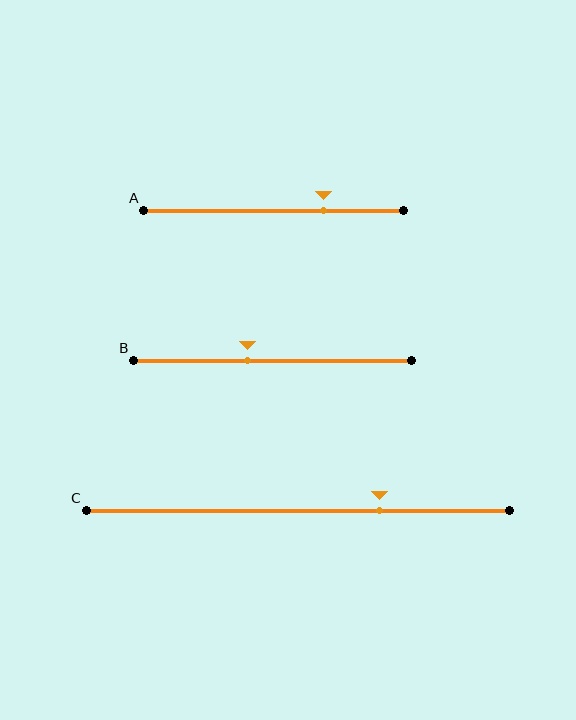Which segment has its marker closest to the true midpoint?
Segment B has its marker closest to the true midpoint.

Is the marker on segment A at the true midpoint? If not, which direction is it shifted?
No, the marker on segment A is shifted to the right by about 19% of the segment length.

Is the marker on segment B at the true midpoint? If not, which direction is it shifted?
No, the marker on segment B is shifted to the left by about 9% of the segment length.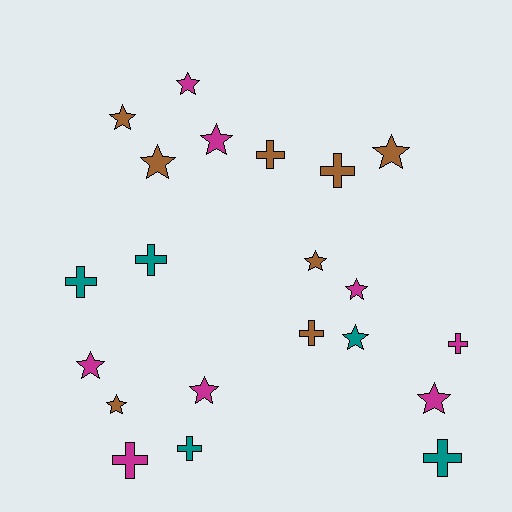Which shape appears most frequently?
Star, with 12 objects.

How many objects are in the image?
There are 21 objects.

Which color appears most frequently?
Brown, with 8 objects.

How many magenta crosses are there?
There are 2 magenta crosses.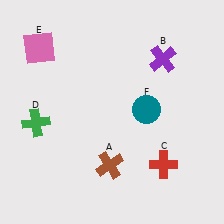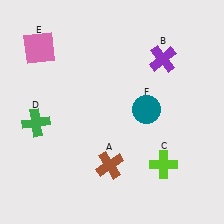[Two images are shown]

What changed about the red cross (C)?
In Image 1, C is red. In Image 2, it changed to lime.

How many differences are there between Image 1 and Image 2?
There is 1 difference between the two images.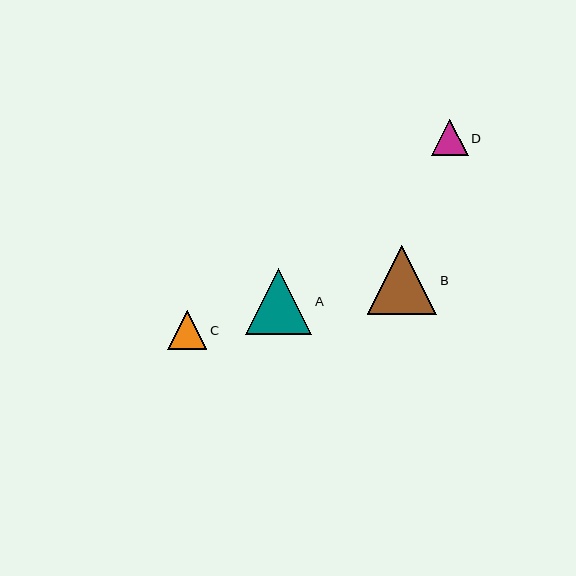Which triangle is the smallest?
Triangle D is the smallest with a size of approximately 37 pixels.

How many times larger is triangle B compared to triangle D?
Triangle B is approximately 1.9 times the size of triangle D.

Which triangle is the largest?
Triangle B is the largest with a size of approximately 70 pixels.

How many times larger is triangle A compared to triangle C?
Triangle A is approximately 1.7 times the size of triangle C.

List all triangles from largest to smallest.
From largest to smallest: B, A, C, D.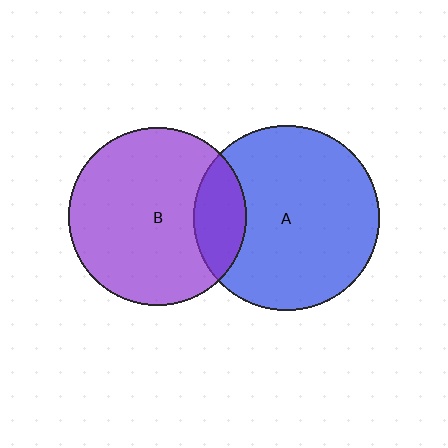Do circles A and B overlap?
Yes.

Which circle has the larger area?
Circle A (blue).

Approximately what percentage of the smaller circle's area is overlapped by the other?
Approximately 20%.